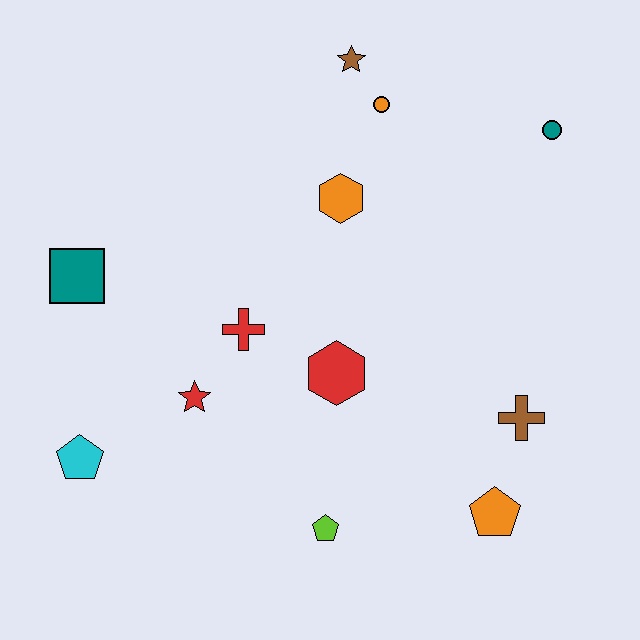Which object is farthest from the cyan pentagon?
The teal circle is farthest from the cyan pentagon.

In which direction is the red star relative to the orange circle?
The red star is below the orange circle.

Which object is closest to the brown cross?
The orange pentagon is closest to the brown cross.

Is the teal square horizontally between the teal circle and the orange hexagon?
No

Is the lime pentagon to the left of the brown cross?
Yes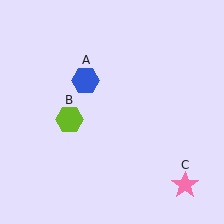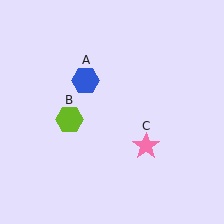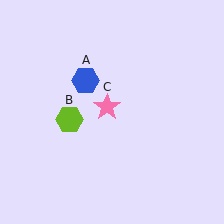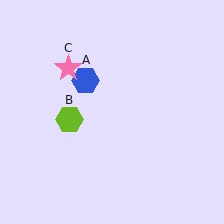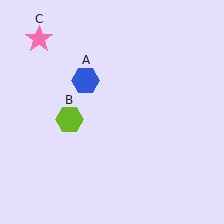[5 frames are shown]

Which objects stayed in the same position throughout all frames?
Blue hexagon (object A) and lime hexagon (object B) remained stationary.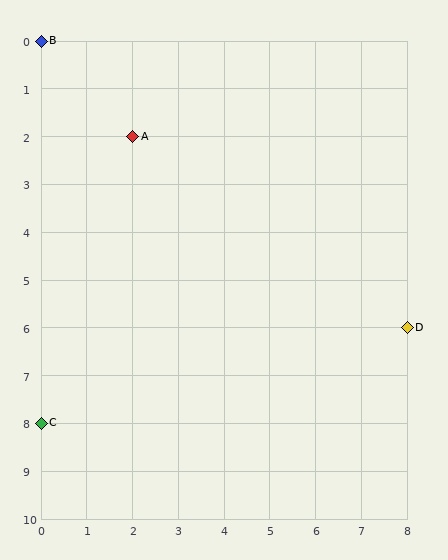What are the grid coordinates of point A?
Point A is at grid coordinates (2, 2).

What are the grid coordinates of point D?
Point D is at grid coordinates (8, 6).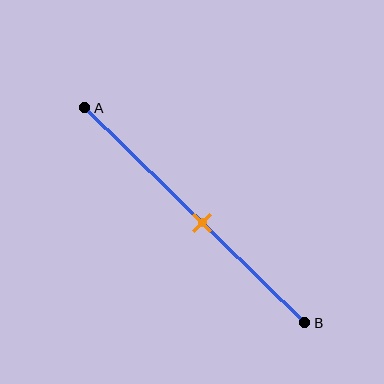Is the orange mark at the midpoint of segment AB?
No, the mark is at about 55% from A, not at the 50% midpoint.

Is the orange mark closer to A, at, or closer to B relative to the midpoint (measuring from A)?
The orange mark is closer to point B than the midpoint of segment AB.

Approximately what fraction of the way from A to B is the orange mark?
The orange mark is approximately 55% of the way from A to B.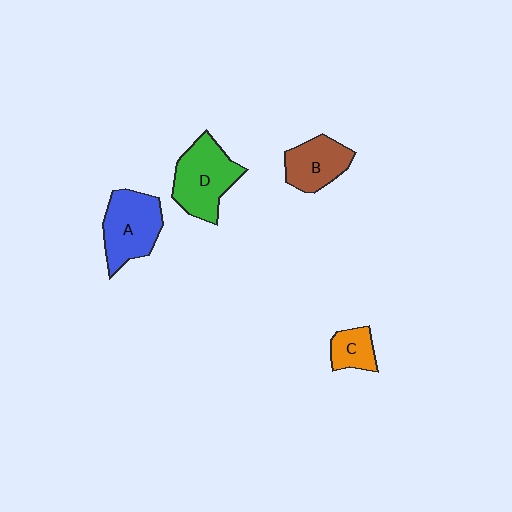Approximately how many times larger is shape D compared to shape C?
Approximately 2.3 times.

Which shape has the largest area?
Shape D (green).